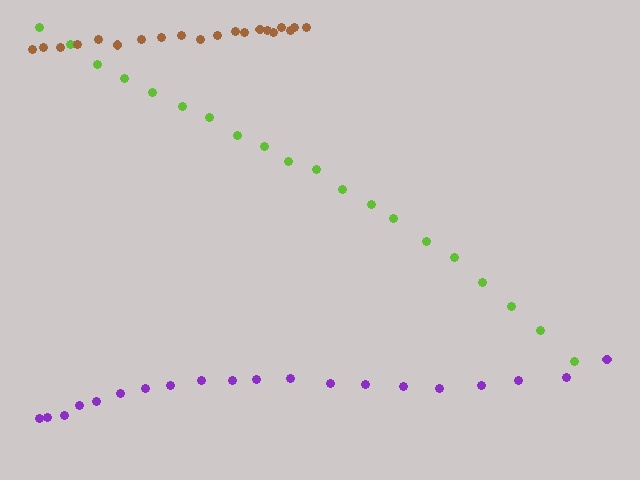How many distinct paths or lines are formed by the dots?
There are 3 distinct paths.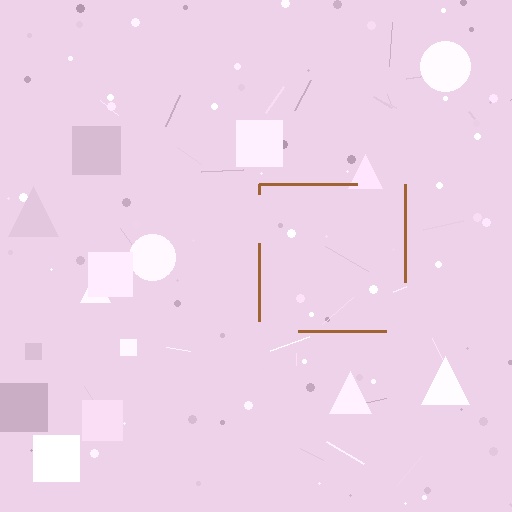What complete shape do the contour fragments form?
The contour fragments form a square.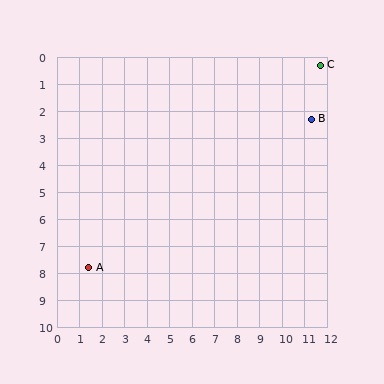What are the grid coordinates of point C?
Point C is at approximately (11.7, 0.3).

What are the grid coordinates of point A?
Point A is at approximately (1.4, 7.8).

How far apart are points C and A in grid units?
Points C and A are about 12.7 grid units apart.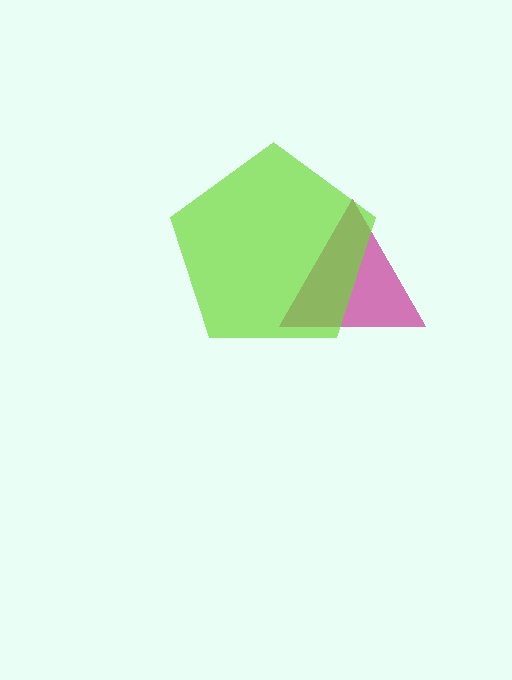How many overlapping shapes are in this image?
There are 2 overlapping shapes in the image.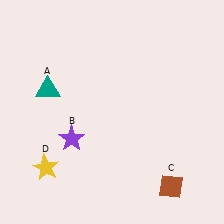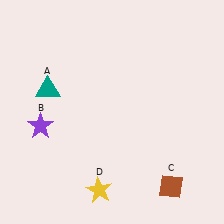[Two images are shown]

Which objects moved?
The objects that moved are: the purple star (B), the yellow star (D).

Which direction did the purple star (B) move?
The purple star (B) moved left.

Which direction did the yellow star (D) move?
The yellow star (D) moved right.